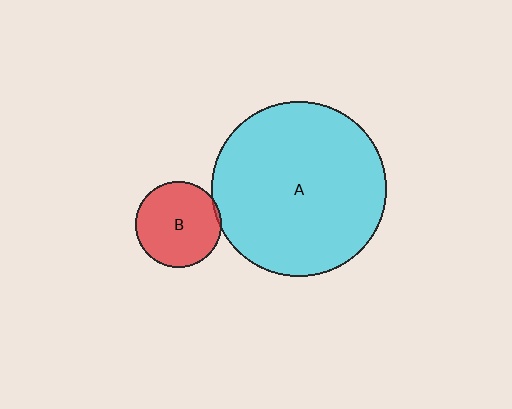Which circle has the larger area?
Circle A (cyan).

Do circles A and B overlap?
Yes.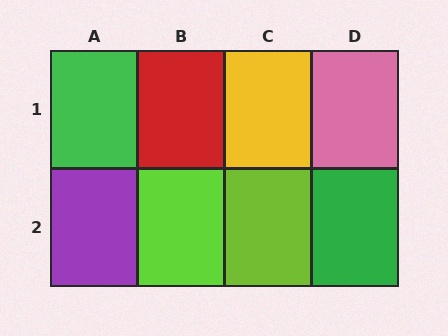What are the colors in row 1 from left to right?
Green, red, yellow, pink.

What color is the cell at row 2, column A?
Purple.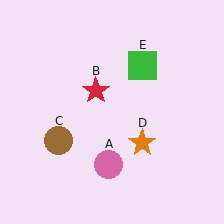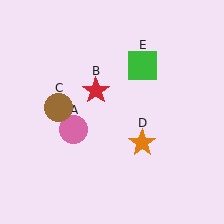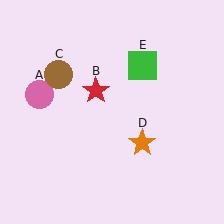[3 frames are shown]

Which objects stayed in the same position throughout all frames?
Red star (object B) and orange star (object D) and green square (object E) remained stationary.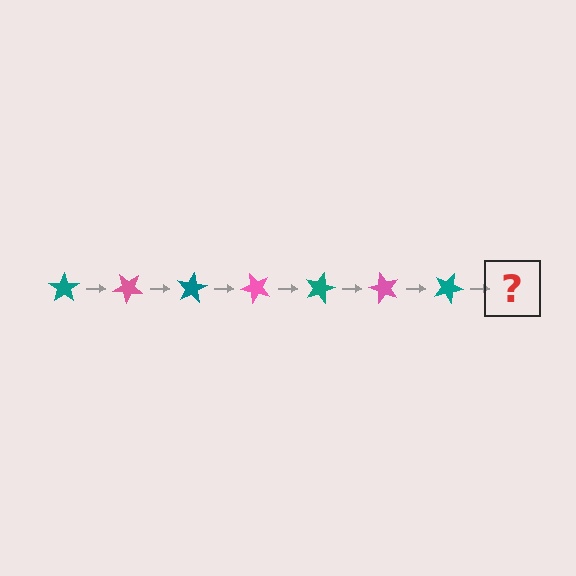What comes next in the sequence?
The next element should be a pink star, rotated 280 degrees from the start.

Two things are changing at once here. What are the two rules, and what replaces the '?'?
The two rules are that it rotates 40 degrees each step and the color cycles through teal and pink. The '?' should be a pink star, rotated 280 degrees from the start.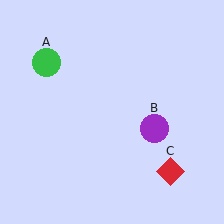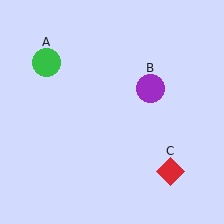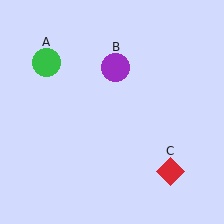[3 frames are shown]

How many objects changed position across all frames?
1 object changed position: purple circle (object B).